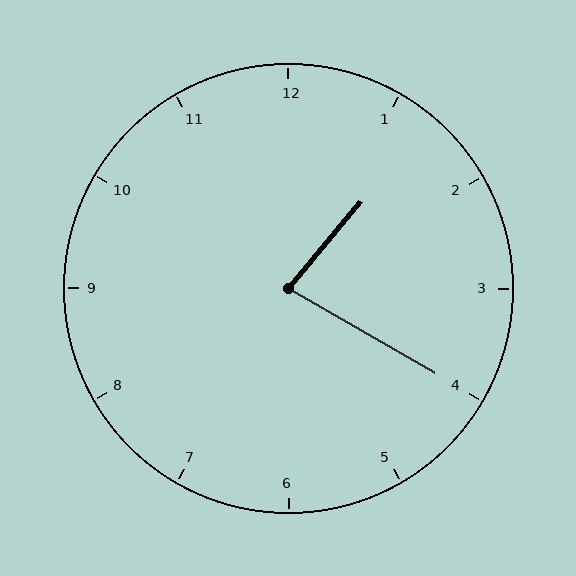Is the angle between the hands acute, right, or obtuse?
It is acute.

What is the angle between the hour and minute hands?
Approximately 80 degrees.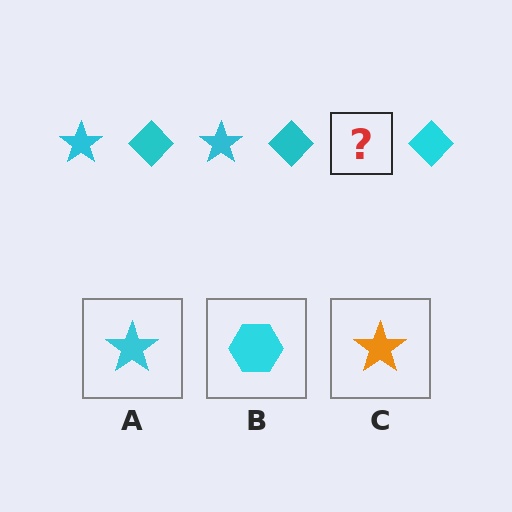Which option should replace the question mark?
Option A.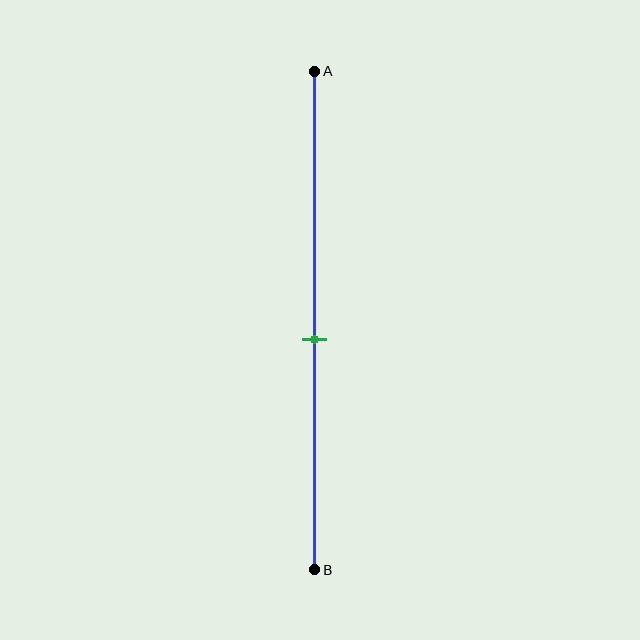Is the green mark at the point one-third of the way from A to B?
No, the mark is at about 55% from A, not at the 33% one-third point.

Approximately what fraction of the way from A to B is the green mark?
The green mark is approximately 55% of the way from A to B.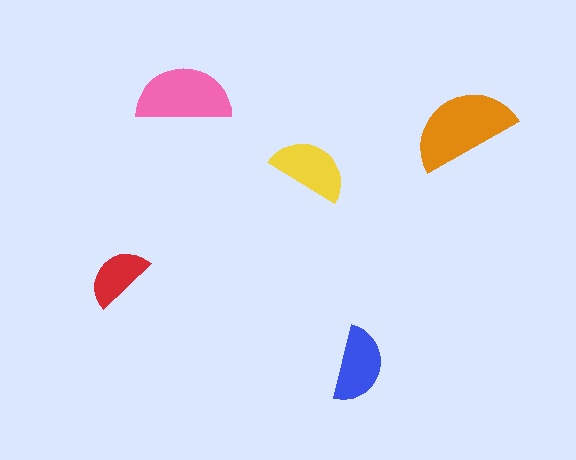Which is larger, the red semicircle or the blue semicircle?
The blue one.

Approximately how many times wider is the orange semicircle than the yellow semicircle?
About 1.5 times wider.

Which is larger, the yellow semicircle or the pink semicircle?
The pink one.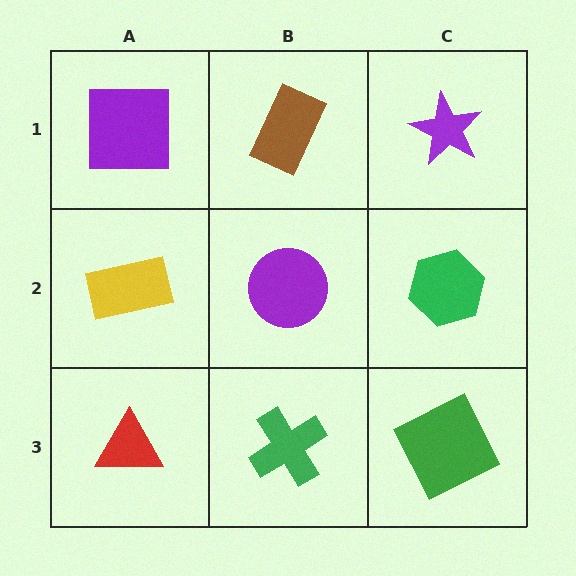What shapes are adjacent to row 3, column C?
A green hexagon (row 2, column C), a green cross (row 3, column B).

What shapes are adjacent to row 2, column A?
A purple square (row 1, column A), a red triangle (row 3, column A), a purple circle (row 2, column B).